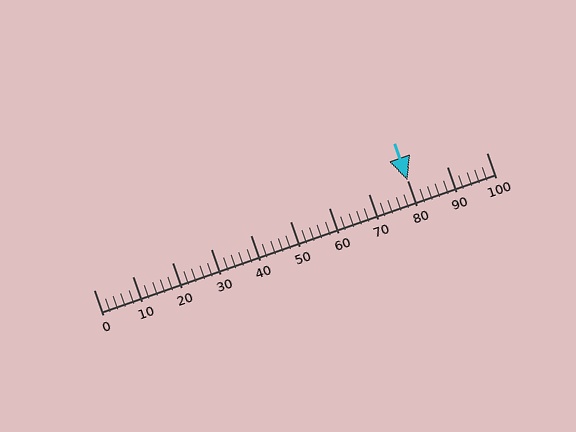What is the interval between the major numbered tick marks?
The major tick marks are spaced 10 units apart.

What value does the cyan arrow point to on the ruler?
The cyan arrow points to approximately 80.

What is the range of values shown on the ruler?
The ruler shows values from 0 to 100.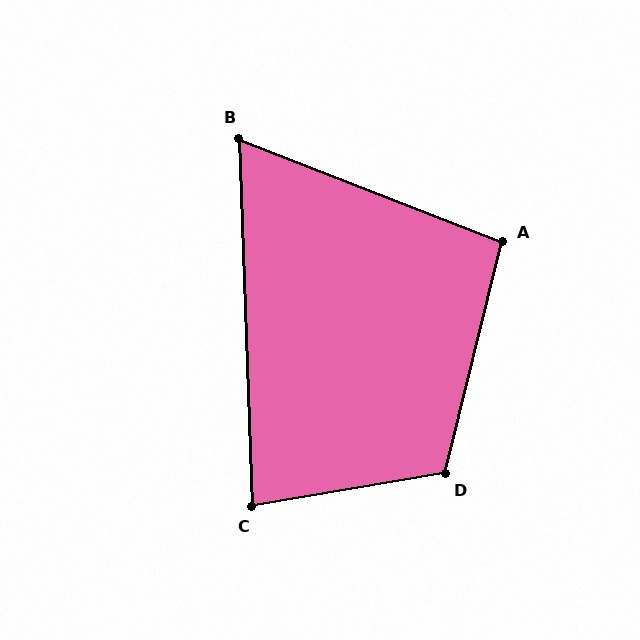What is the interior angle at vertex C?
Approximately 82 degrees (acute).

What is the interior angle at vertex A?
Approximately 98 degrees (obtuse).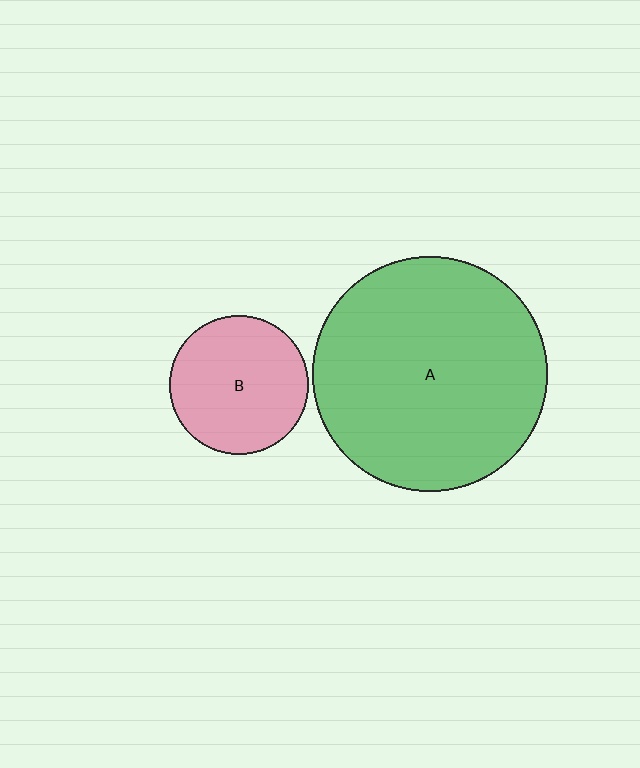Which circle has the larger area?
Circle A (green).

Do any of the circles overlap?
No, none of the circles overlap.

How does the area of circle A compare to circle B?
Approximately 2.9 times.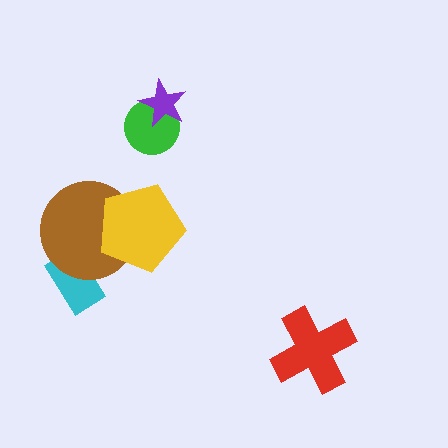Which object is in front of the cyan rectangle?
The brown circle is in front of the cyan rectangle.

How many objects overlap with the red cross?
0 objects overlap with the red cross.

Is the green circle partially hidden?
Yes, it is partially covered by another shape.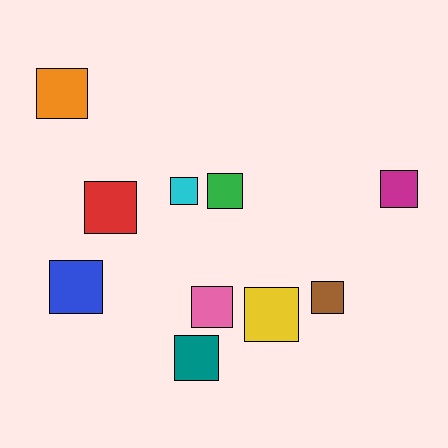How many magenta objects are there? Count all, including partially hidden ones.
There is 1 magenta object.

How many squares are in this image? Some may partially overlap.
There are 10 squares.